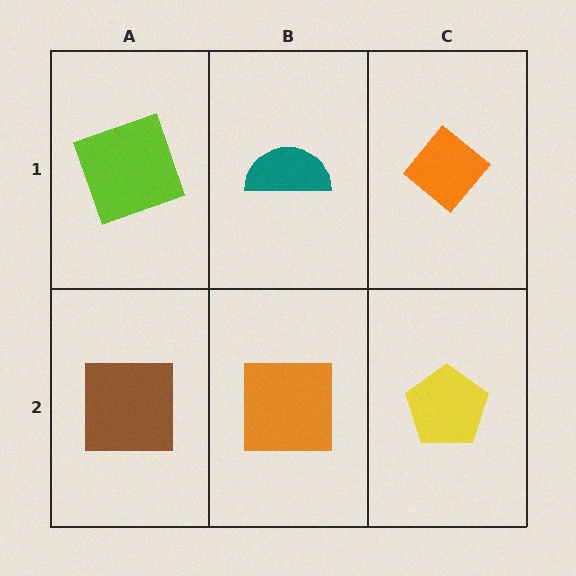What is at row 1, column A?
A lime square.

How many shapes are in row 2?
3 shapes.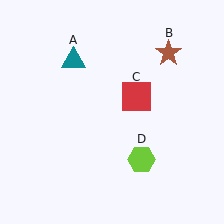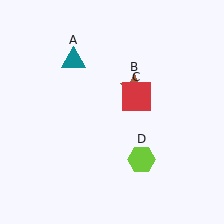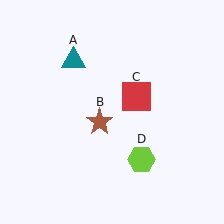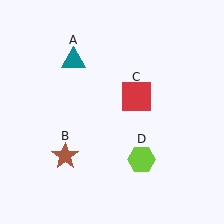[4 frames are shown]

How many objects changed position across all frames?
1 object changed position: brown star (object B).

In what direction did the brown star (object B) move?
The brown star (object B) moved down and to the left.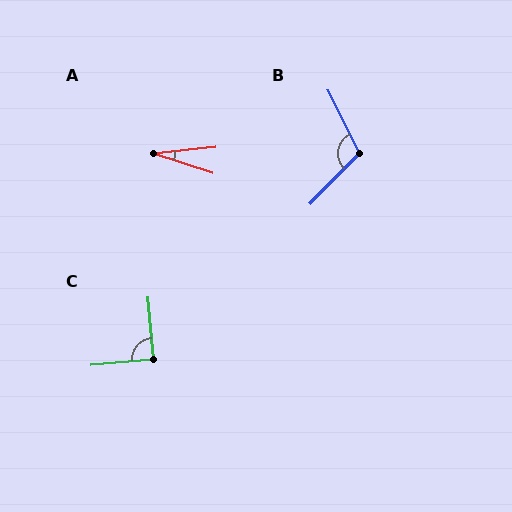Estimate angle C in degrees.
Approximately 90 degrees.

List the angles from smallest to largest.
A (25°), C (90°), B (109°).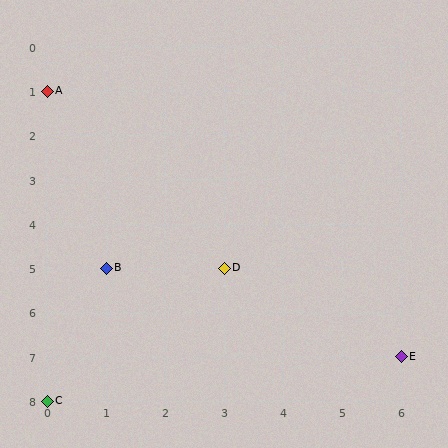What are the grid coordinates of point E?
Point E is at grid coordinates (6, 7).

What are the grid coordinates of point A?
Point A is at grid coordinates (0, 1).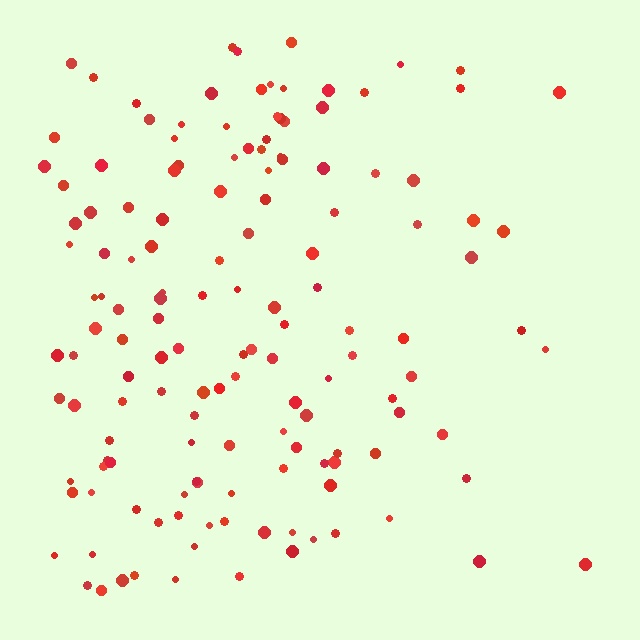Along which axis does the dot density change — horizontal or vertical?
Horizontal.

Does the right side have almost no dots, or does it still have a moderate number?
Still a moderate number, just noticeably fewer than the left.